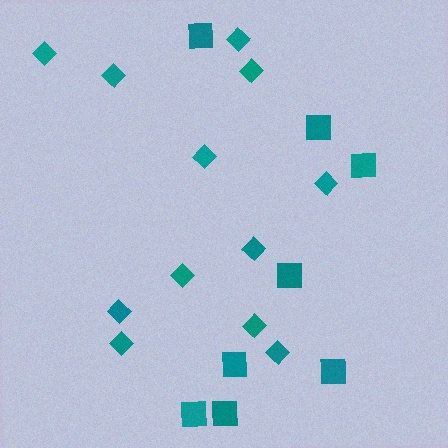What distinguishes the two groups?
There are 2 groups: one group of squares (8) and one group of diamonds (12).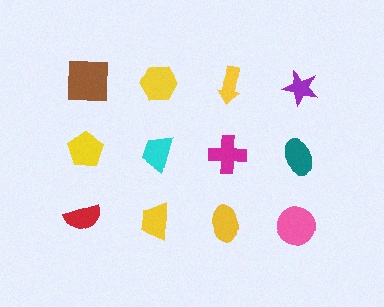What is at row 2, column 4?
A teal ellipse.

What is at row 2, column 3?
A magenta cross.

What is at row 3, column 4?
A pink circle.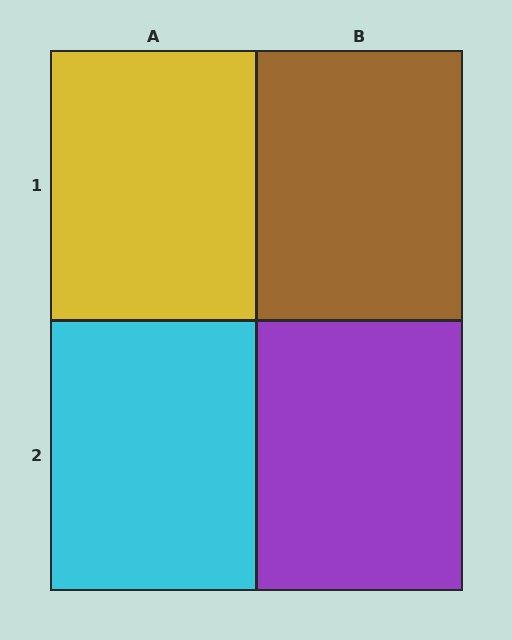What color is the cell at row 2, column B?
Purple.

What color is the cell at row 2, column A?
Cyan.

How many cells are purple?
1 cell is purple.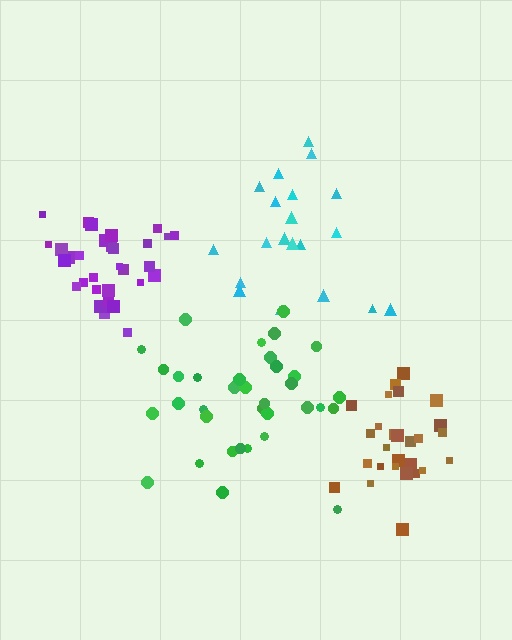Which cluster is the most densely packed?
Brown.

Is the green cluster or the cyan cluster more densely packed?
Green.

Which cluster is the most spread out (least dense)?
Cyan.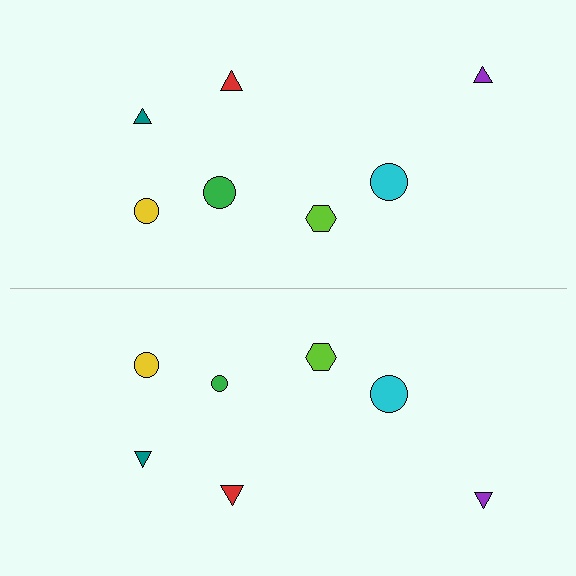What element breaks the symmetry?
The green circle on the bottom side has a different size than its mirror counterpart.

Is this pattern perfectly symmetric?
No, the pattern is not perfectly symmetric. The green circle on the bottom side has a different size than its mirror counterpart.